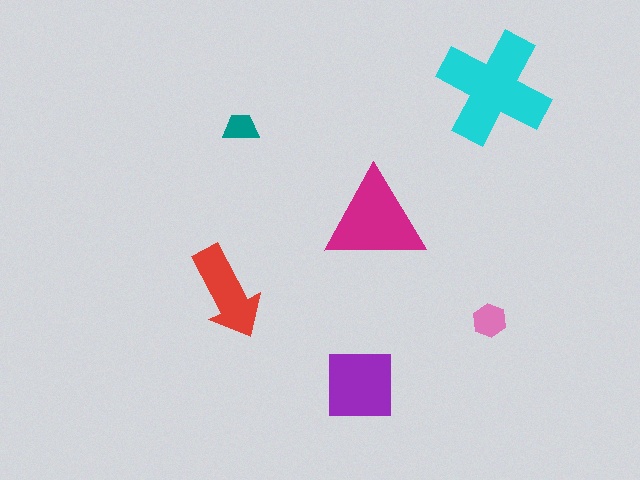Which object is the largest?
The cyan cross.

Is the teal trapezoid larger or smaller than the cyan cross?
Smaller.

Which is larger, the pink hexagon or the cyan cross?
The cyan cross.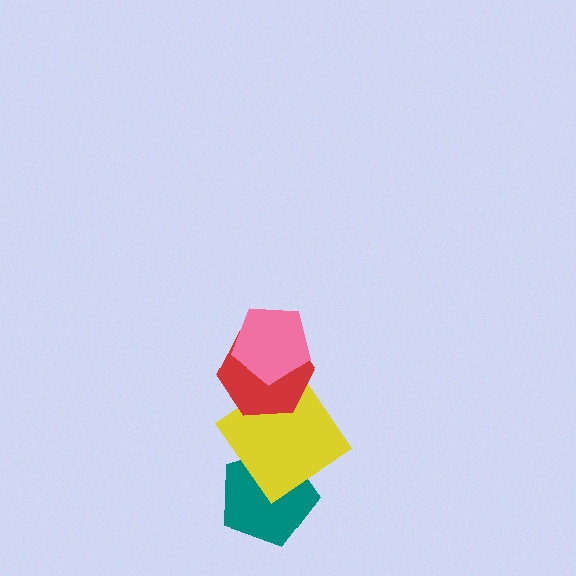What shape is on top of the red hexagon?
The pink pentagon is on top of the red hexagon.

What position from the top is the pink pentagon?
The pink pentagon is 1st from the top.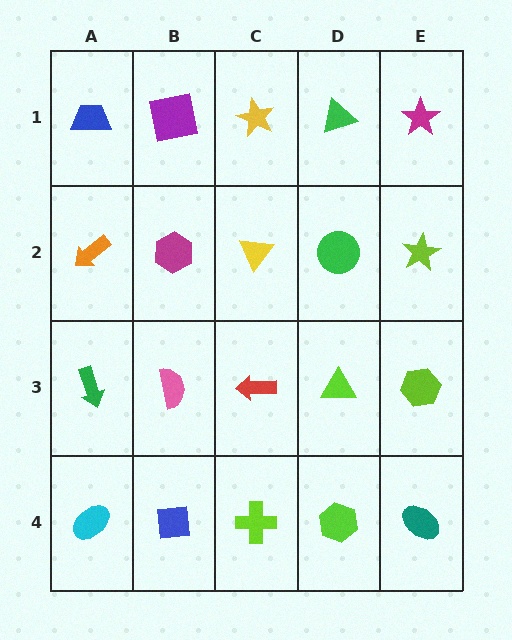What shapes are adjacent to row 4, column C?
A red arrow (row 3, column C), a blue square (row 4, column B), a lime hexagon (row 4, column D).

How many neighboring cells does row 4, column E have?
2.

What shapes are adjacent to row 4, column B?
A pink semicircle (row 3, column B), a cyan ellipse (row 4, column A), a lime cross (row 4, column C).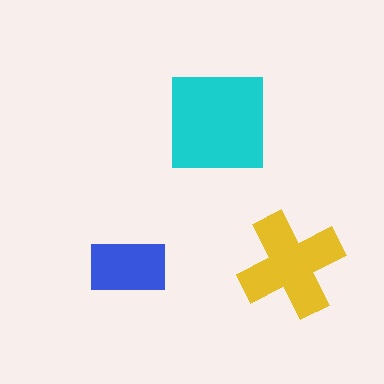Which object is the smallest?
The blue rectangle.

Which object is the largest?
The cyan square.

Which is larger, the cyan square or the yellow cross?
The cyan square.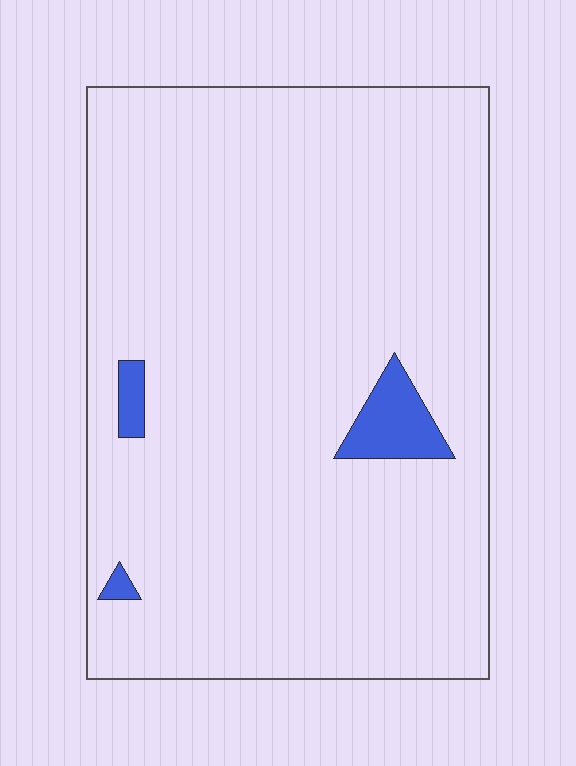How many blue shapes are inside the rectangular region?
3.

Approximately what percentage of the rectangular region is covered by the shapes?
Approximately 5%.